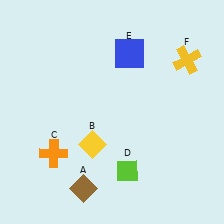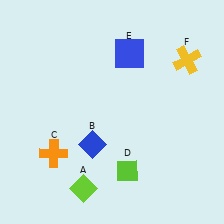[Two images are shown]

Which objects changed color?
A changed from brown to lime. B changed from yellow to blue.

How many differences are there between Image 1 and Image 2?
There are 2 differences between the two images.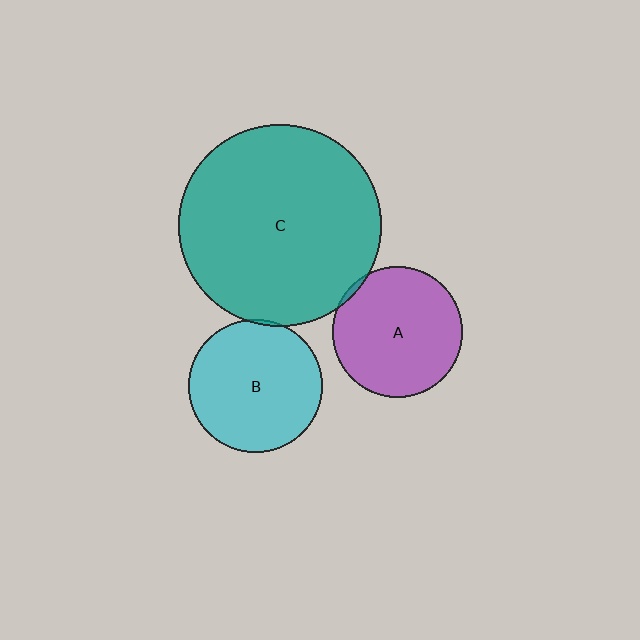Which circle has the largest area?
Circle C (teal).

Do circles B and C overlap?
Yes.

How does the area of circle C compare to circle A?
Approximately 2.4 times.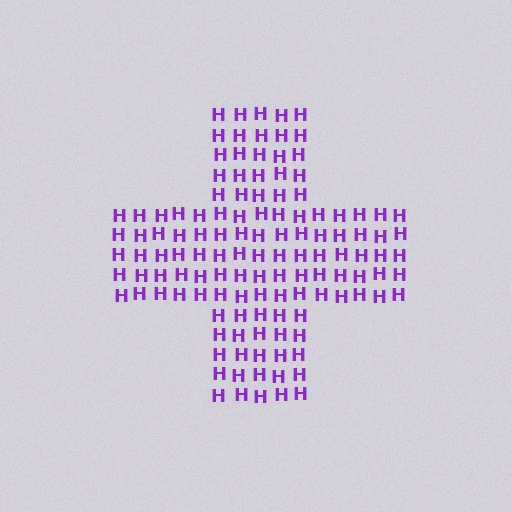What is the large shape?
The large shape is a cross.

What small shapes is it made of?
It is made of small letter H's.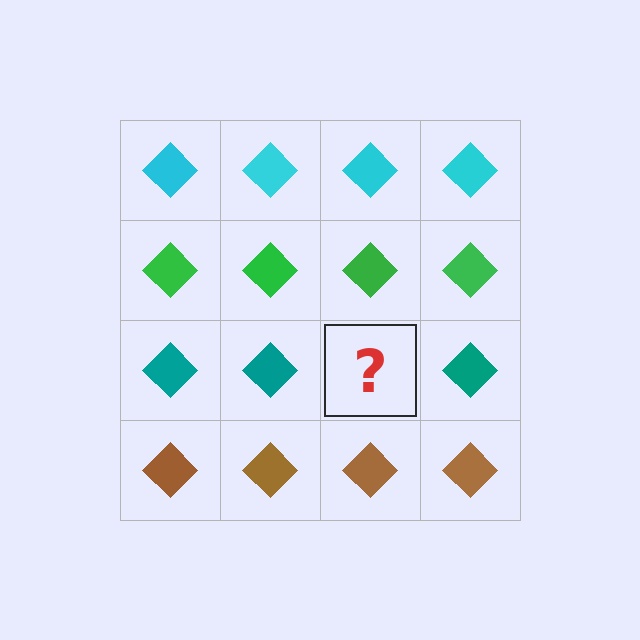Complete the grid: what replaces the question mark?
The question mark should be replaced with a teal diamond.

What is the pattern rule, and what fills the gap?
The rule is that each row has a consistent color. The gap should be filled with a teal diamond.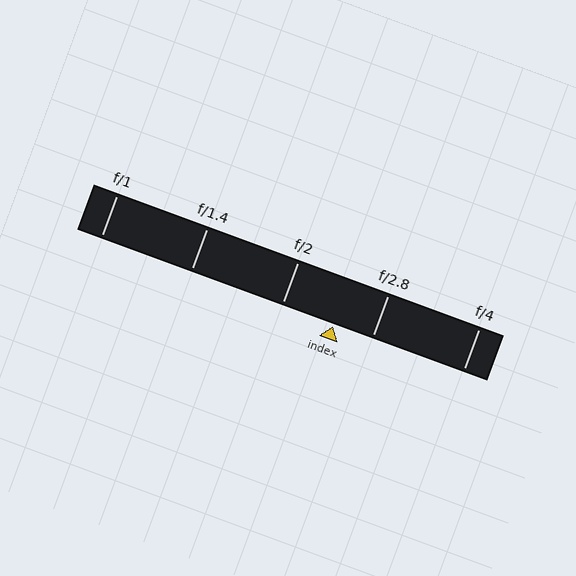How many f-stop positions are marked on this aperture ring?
There are 5 f-stop positions marked.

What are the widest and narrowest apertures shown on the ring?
The widest aperture shown is f/1 and the narrowest is f/4.